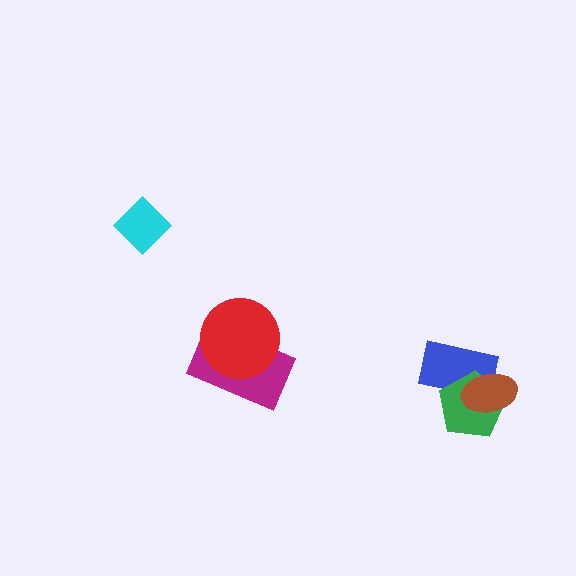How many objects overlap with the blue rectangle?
2 objects overlap with the blue rectangle.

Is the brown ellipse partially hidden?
No, no other shape covers it.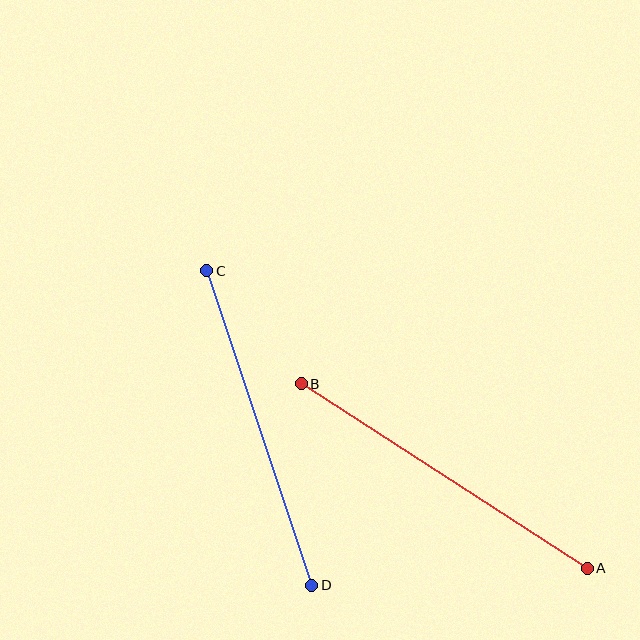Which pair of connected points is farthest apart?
Points A and B are farthest apart.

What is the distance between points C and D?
The distance is approximately 332 pixels.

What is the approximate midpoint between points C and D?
The midpoint is at approximately (259, 428) pixels.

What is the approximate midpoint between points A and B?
The midpoint is at approximately (444, 476) pixels.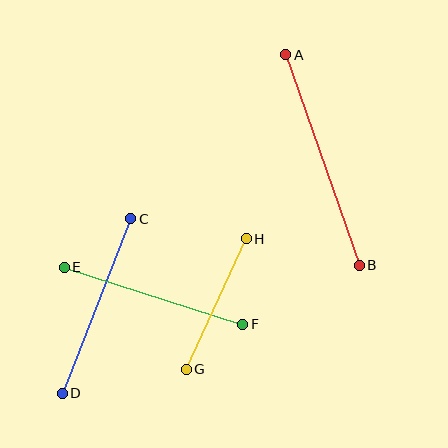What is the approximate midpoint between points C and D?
The midpoint is at approximately (97, 306) pixels.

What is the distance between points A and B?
The distance is approximately 223 pixels.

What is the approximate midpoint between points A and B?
The midpoint is at approximately (322, 160) pixels.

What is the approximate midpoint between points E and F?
The midpoint is at approximately (154, 296) pixels.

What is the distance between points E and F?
The distance is approximately 188 pixels.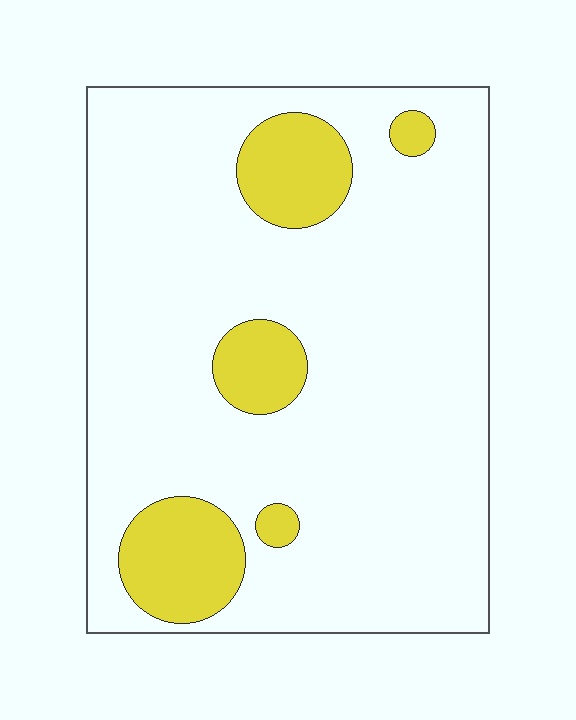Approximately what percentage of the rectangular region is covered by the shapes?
Approximately 15%.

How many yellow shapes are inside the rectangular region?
5.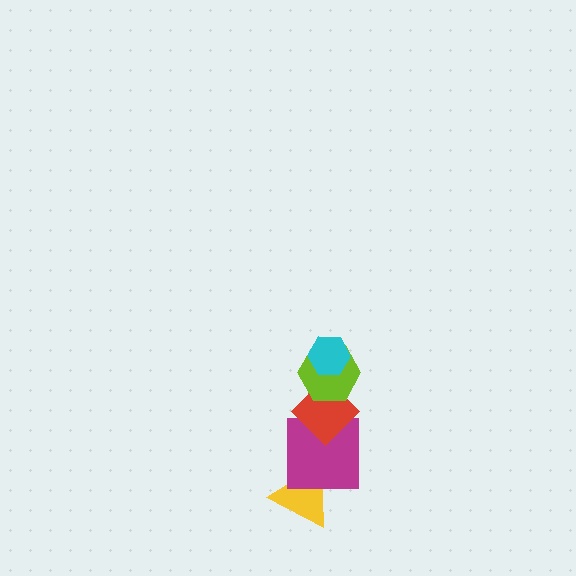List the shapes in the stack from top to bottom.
From top to bottom: the cyan hexagon, the lime hexagon, the red diamond, the magenta square, the yellow triangle.